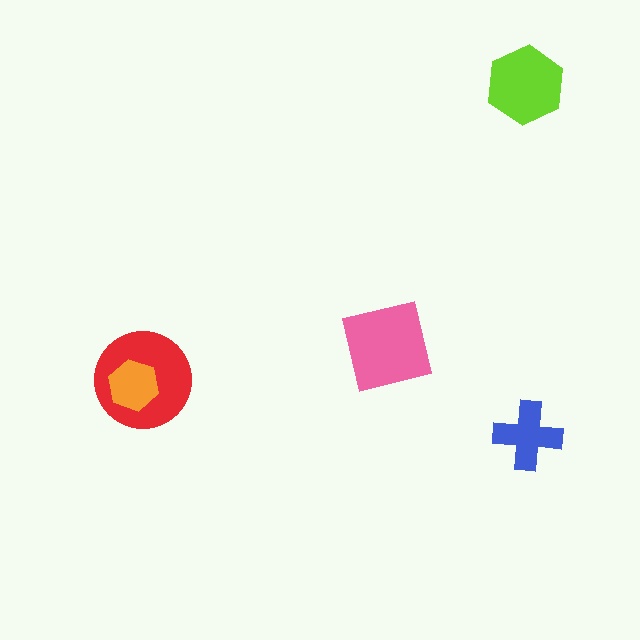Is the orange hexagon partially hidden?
No, no other shape covers it.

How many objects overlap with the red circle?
1 object overlaps with the red circle.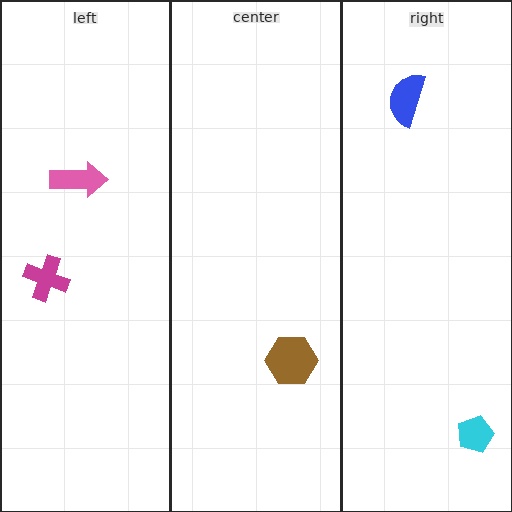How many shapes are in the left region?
2.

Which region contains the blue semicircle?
The right region.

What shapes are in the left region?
The pink arrow, the magenta cross.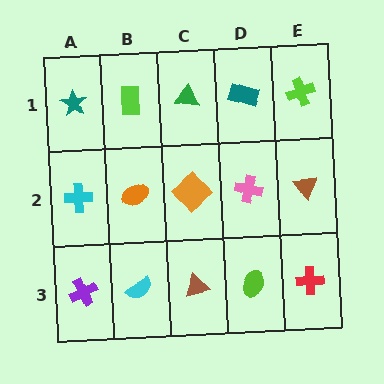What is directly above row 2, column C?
A green triangle.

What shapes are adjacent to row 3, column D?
A pink cross (row 2, column D), a brown triangle (row 3, column C), a red cross (row 3, column E).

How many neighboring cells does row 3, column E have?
2.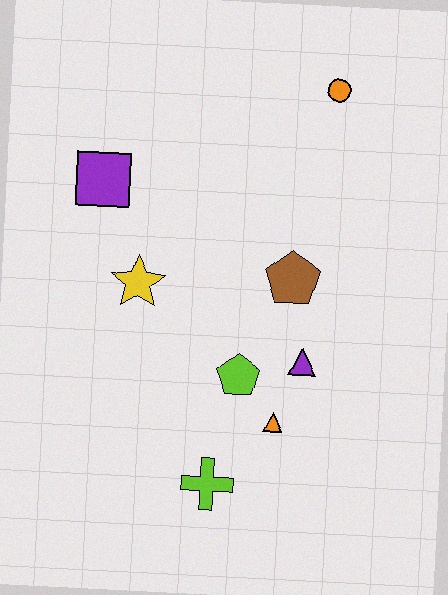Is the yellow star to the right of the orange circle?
No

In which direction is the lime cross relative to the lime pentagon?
The lime cross is below the lime pentagon.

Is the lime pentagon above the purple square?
No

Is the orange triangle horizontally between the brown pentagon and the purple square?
Yes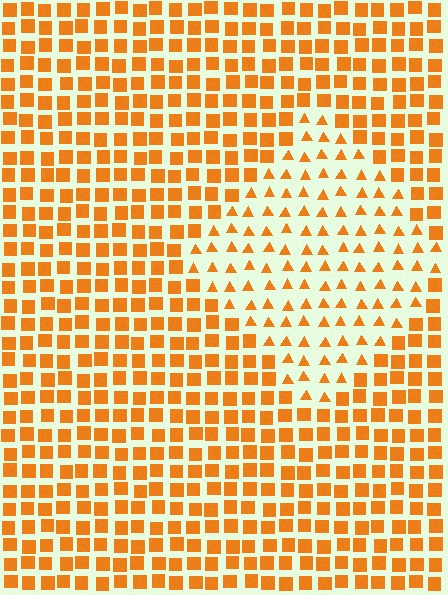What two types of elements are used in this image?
The image uses triangles inside the diamond region and squares outside it.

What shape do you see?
I see a diamond.